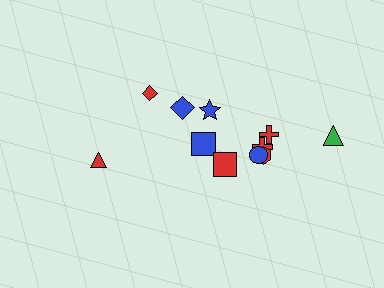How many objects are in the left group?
There are 3 objects.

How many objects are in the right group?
There are 8 objects.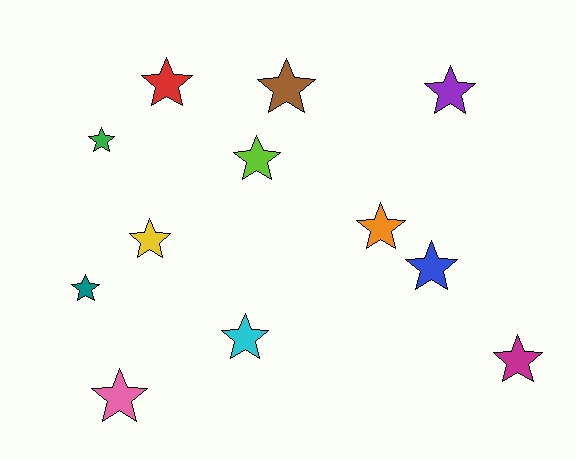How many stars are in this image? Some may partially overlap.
There are 12 stars.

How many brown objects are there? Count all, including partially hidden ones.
There is 1 brown object.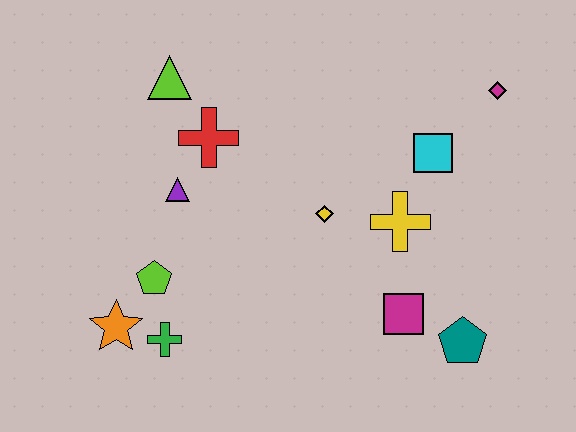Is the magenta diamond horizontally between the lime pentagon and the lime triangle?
No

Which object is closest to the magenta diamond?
The cyan square is closest to the magenta diamond.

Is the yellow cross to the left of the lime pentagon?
No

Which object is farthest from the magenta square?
The lime triangle is farthest from the magenta square.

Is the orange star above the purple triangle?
No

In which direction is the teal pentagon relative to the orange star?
The teal pentagon is to the right of the orange star.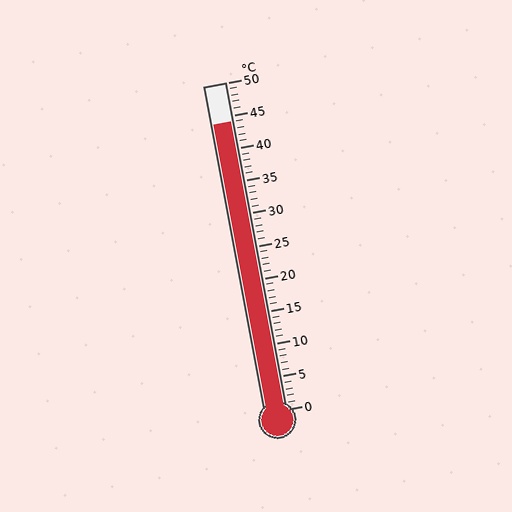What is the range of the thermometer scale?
The thermometer scale ranges from 0°C to 50°C.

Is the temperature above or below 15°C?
The temperature is above 15°C.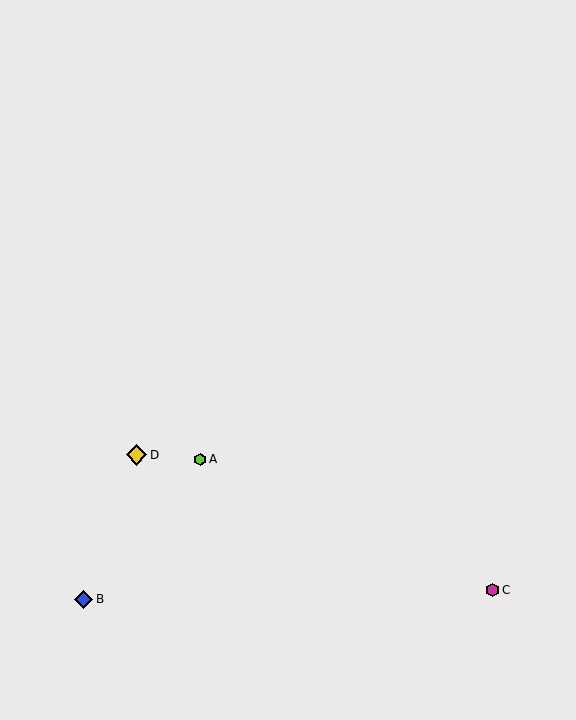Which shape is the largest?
The yellow diamond (labeled D) is the largest.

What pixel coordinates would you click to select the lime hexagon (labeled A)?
Click at (200, 459) to select the lime hexagon A.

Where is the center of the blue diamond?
The center of the blue diamond is at (83, 599).